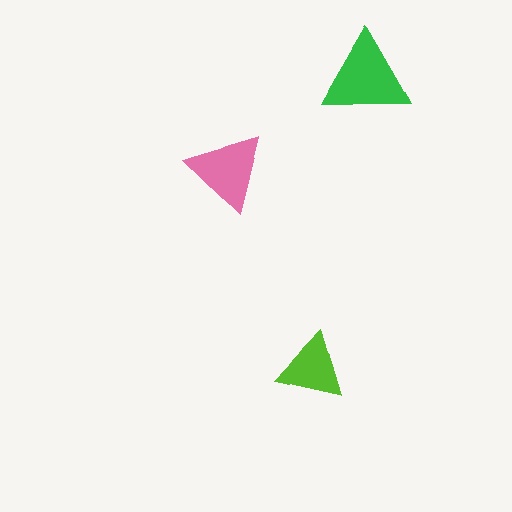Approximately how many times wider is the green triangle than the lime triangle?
About 1.5 times wider.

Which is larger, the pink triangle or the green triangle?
The green one.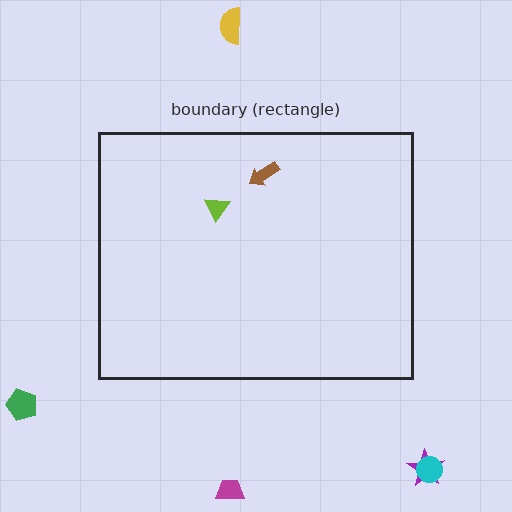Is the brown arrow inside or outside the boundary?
Inside.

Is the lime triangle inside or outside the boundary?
Inside.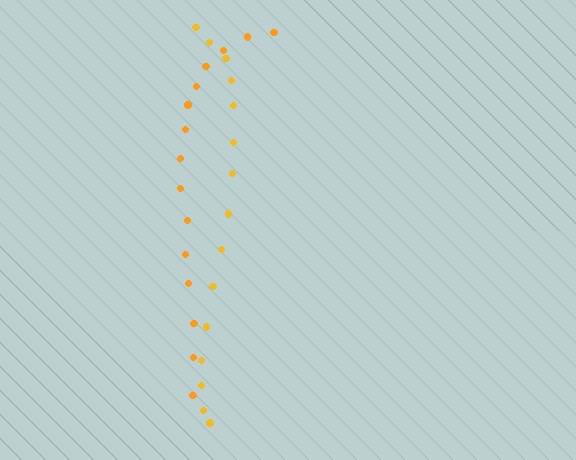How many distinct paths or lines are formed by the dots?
There are 2 distinct paths.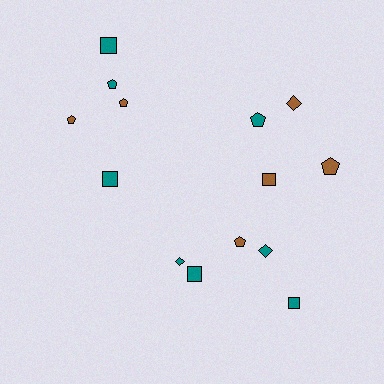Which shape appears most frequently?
Pentagon, with 6 objects.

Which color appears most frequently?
Teal, with 8 objects.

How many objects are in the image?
There are 14 objects.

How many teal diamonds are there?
There are 2 teal diamonds.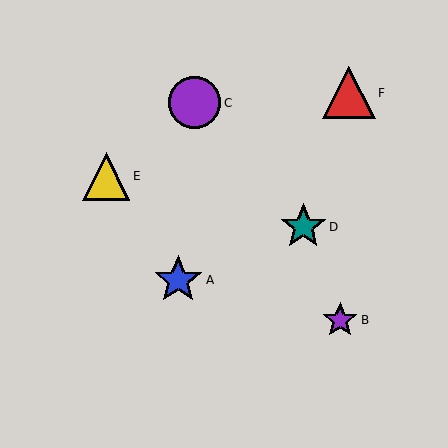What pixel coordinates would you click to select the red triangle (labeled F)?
Click at (349, 93) to select the red triangle F.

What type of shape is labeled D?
Shape D is a teal star.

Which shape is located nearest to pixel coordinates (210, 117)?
The purple circle (labeled C) at (195, 103) is nearest to that location.